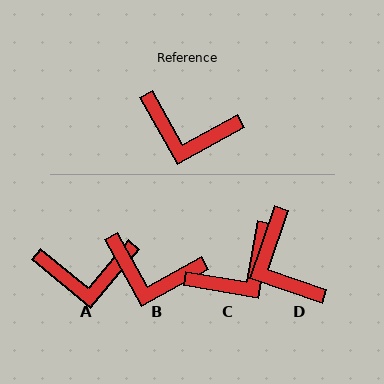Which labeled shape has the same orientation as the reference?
B.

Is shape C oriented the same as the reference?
No, it is off by about 51 degrees.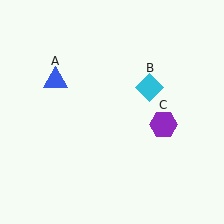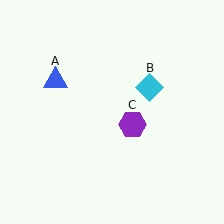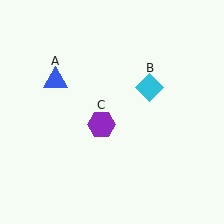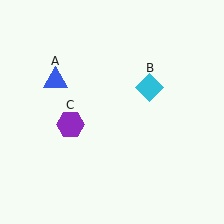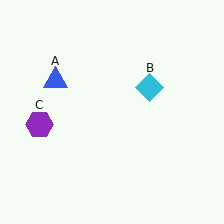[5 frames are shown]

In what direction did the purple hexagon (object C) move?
The purple hexagon (object C) moved left.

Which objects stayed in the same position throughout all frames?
Blue triangle (object A) and cyan diamond (object B) remained stationary.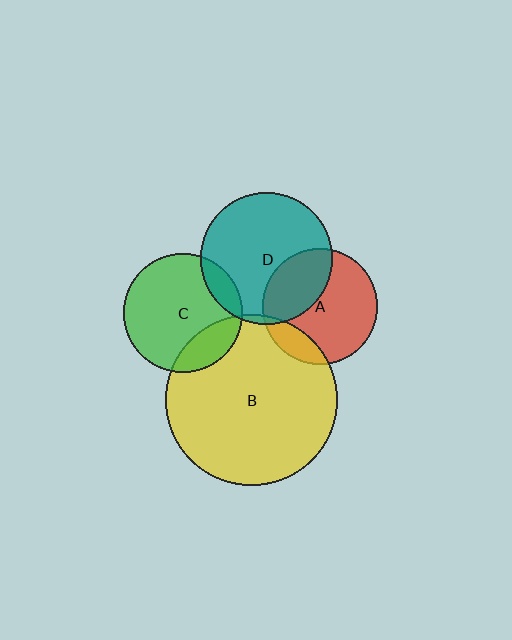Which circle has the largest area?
Circle B (yellow).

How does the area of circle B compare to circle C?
Approximately 2.1 times.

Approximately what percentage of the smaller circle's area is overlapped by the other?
Approximately 15%.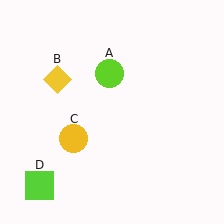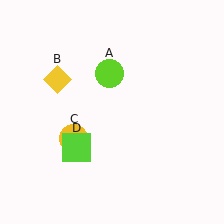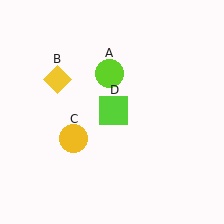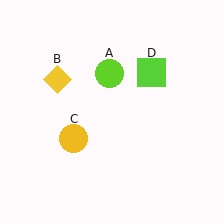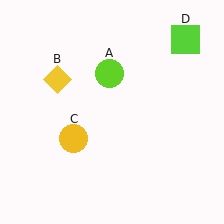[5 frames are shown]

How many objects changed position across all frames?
1 object changed position: lime square (object D).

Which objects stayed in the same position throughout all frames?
Lime circle (object A) and yellow diamond (object B) and yellow circle (object C) remained stationary.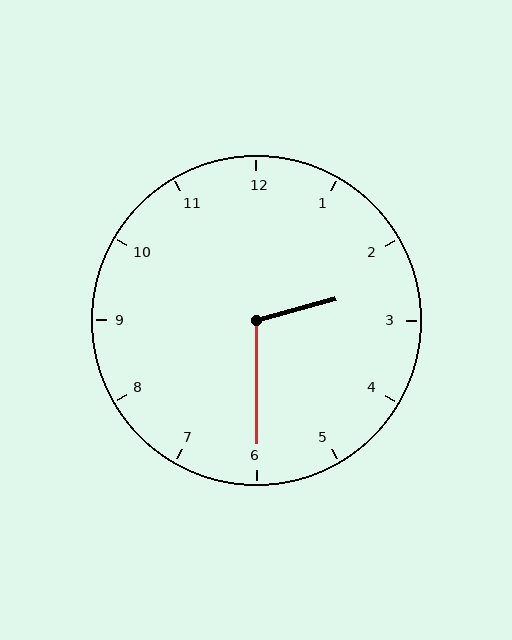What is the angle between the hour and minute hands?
Approximately 105 degrees.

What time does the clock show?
2:30.